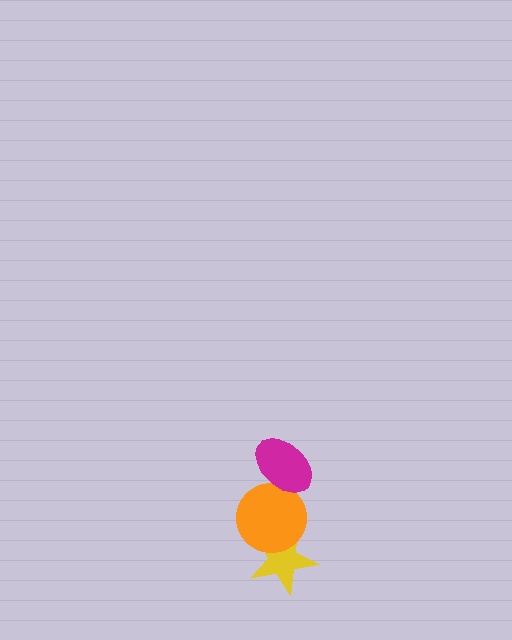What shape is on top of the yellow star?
The orange circle is on top of the yellow star.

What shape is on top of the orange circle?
The magenta ellipse is on top of the orange circle.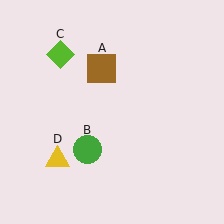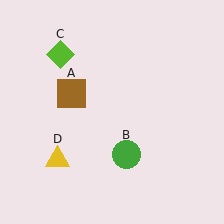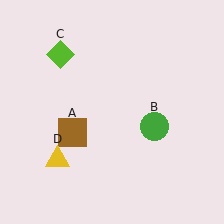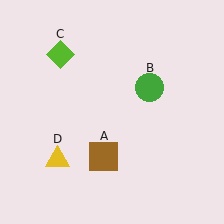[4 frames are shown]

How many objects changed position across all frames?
2 objects changed position: brown square (object A), green circle (object B).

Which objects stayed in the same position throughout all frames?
Lime diamond (object C) and yellow triangle (object D) remained stationary.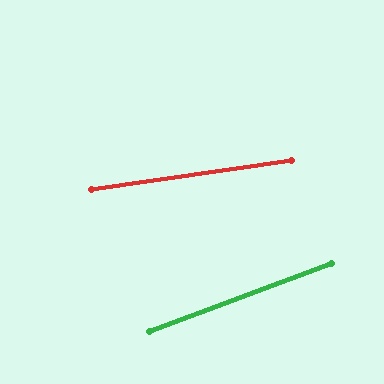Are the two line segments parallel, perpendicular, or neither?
Neither parallel nor perpendicular — they differ by about 12°.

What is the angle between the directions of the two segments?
Approximately 12 degrees.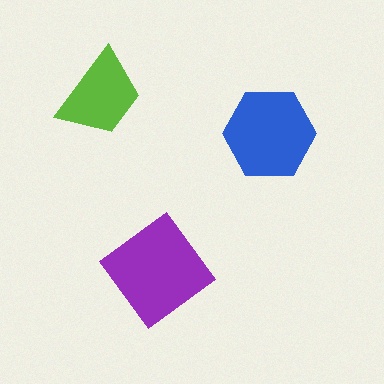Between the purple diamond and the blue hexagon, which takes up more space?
The purple diamond.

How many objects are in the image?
There are 3 objects in the image.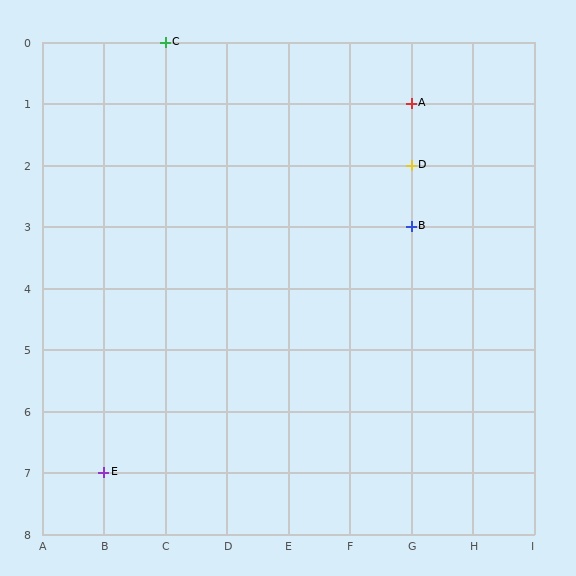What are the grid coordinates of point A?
Point A is at grid coordinates (G, 1).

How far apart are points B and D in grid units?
Points B and D are 1 row apart.